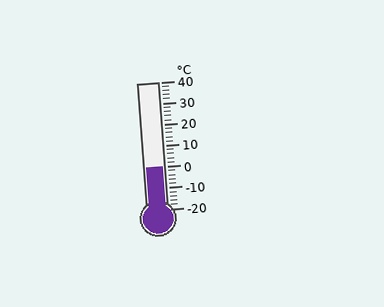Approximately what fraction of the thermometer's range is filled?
The thermometer is filled to approximately 35% of its range.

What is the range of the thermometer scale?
The thermometer scale ranges from -20°C to 40°C.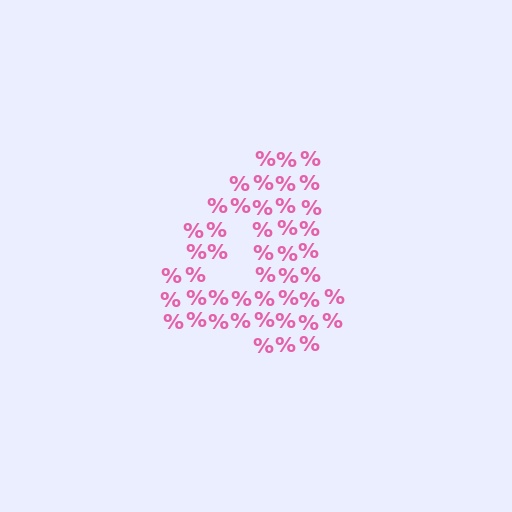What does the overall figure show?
The overall figure shows the digit 4.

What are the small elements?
The small elements are percent signs.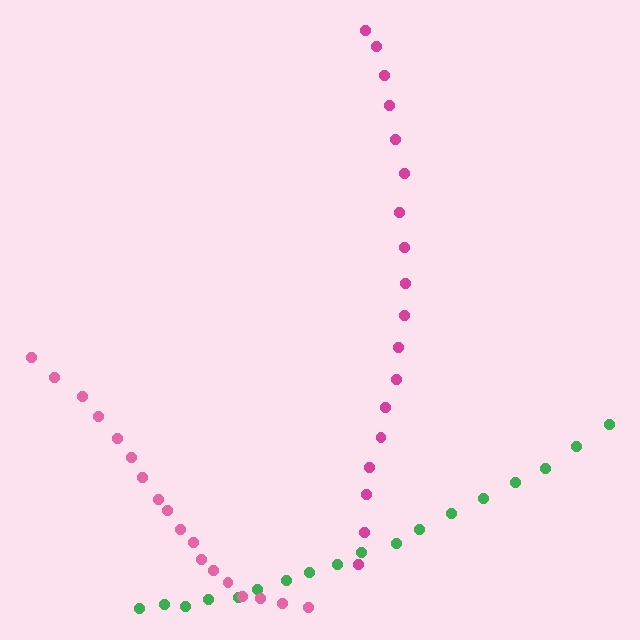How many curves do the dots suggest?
There are 3 distinct paths.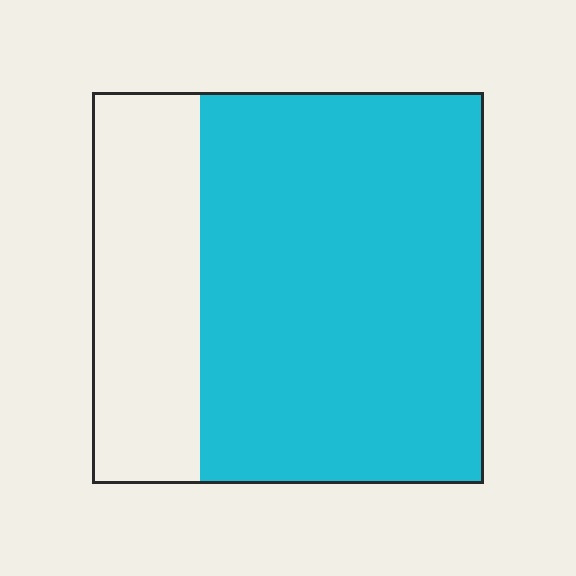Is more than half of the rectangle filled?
Yes.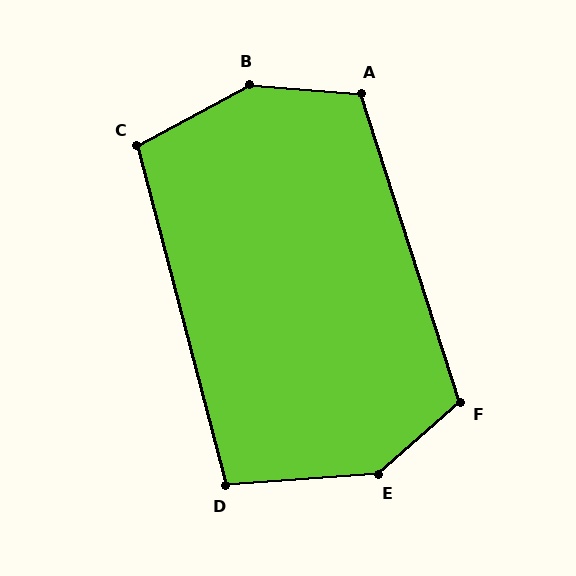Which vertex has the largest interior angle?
B, at approximately 146 degrees.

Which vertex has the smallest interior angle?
D, at approximately 100 degrees.